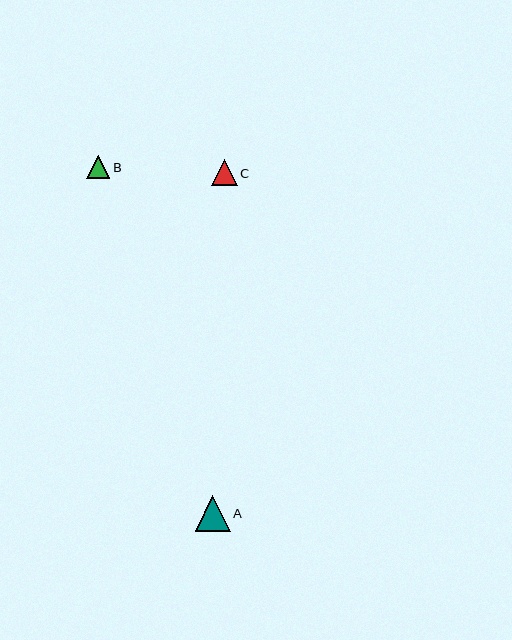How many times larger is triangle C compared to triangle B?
Triangle C is approximately 1.1 times the size of triangle B.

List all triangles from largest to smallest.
From largest to smallest: A, C, B.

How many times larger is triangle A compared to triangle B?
Triangle A is approximately 1.5 times the size of triangle B.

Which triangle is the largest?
Triangle A is the largest with a size of approximately 35 pixels.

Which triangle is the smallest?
Triangle B is the smallest with a size of approximately 23 pixels.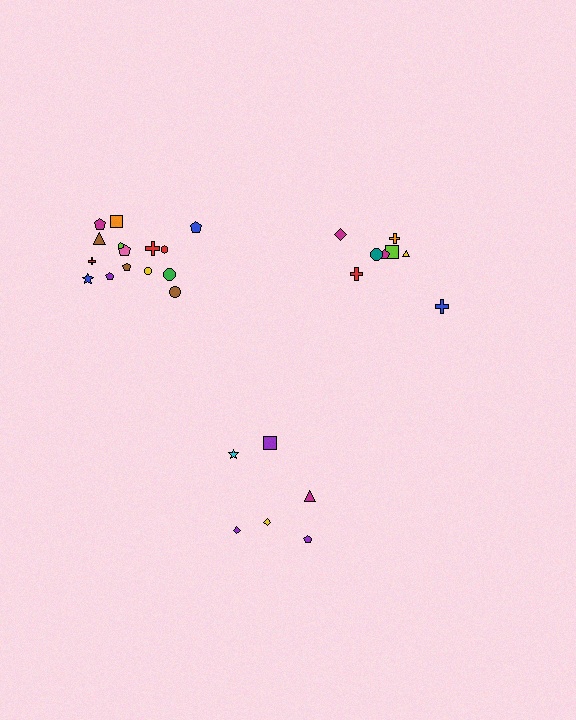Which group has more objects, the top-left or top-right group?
The top-left group.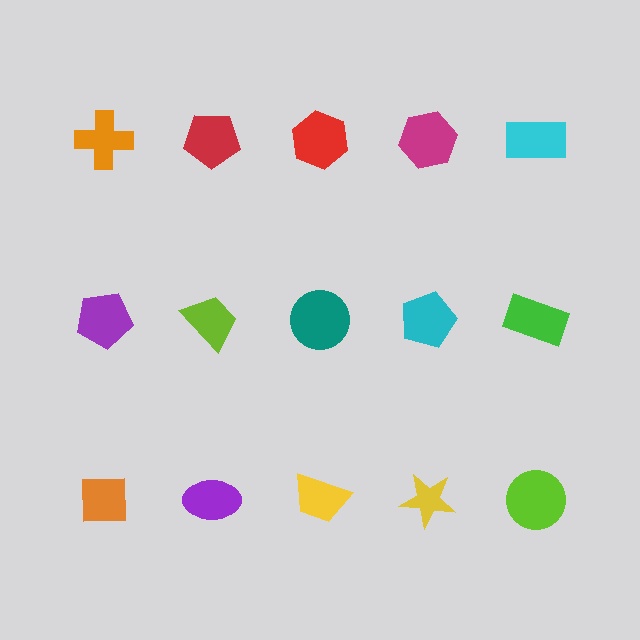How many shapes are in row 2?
5 shapes.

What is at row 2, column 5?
A green rectangle.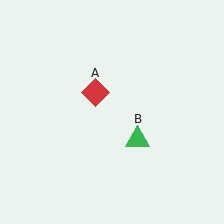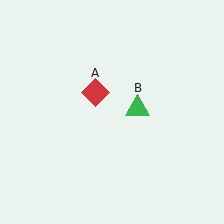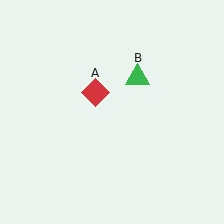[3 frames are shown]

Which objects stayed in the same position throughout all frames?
Red diamond (object A) remained stationary.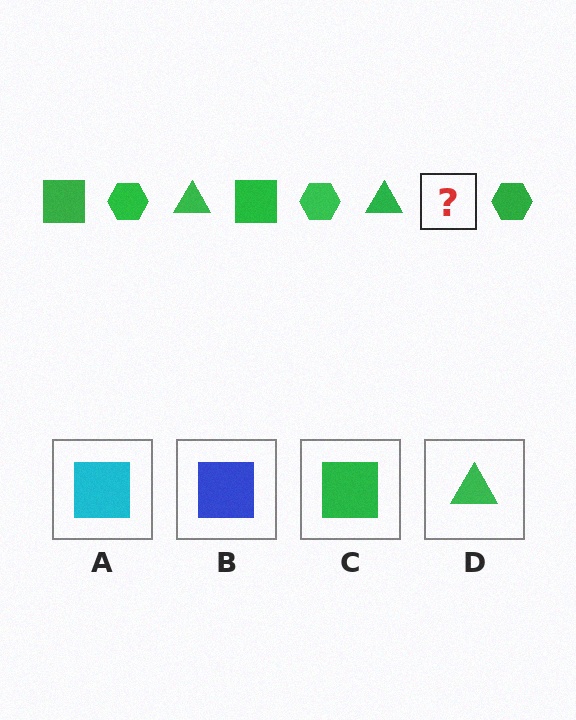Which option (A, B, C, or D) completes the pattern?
C.